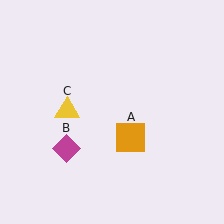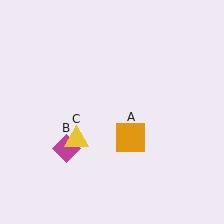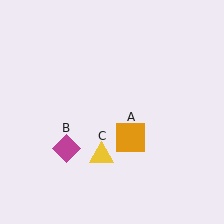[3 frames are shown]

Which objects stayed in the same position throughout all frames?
Orange square (object A) and magenta diamond (object B) remained stationary.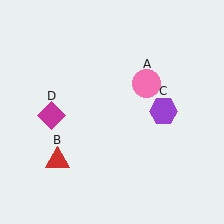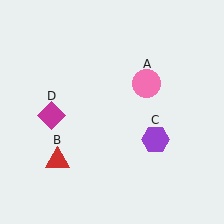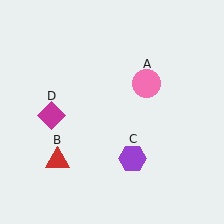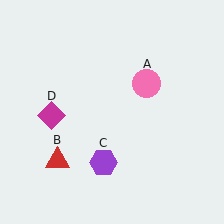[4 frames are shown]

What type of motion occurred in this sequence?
The purple hexagon (object C) rotated clockwise around the center of the scene.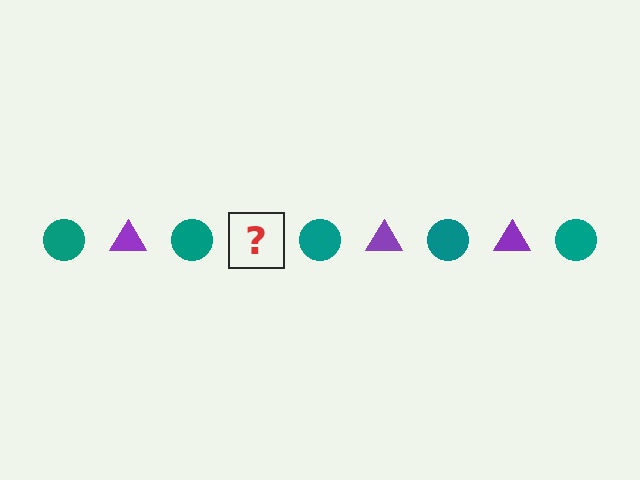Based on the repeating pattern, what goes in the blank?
The blank should be a purple triangle.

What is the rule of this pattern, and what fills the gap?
The rule is that the pattern alternates between teal circle and purple triangle. The gap should be filled with a purple triangle.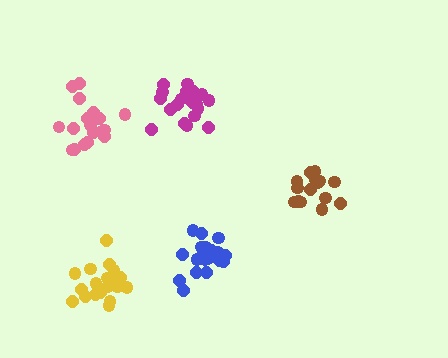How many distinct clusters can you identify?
There are 5 distinct clusters.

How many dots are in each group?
Group 1: 20 dots, Group 2: 19 dots, Group 3: 19 dots, Group 4: 16 dots, Group 5: 21 dots (95 total).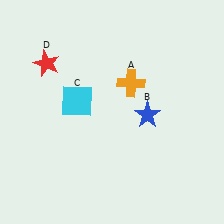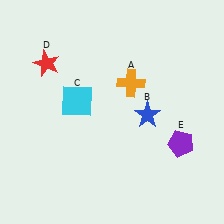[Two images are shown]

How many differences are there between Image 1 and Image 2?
There is 1 difference between the two images.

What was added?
A purple pentagon (E) was added in Image 2.